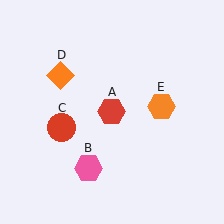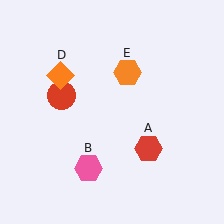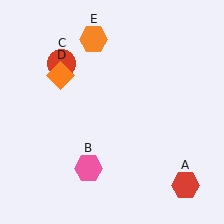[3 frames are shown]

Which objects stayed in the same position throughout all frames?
Pink hexagon (object B) and orange diamond (object D) remained stationary.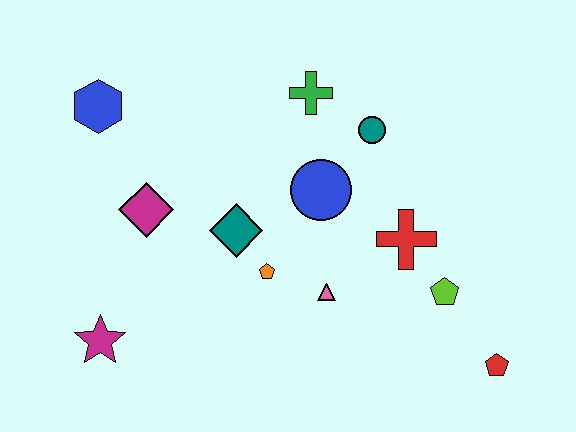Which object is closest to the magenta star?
The magenta diamond is closest to the magenta star.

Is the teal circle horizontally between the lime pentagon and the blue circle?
Yes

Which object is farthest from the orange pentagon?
The red pentagon is farthest from the orange pentagon.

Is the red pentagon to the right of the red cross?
Yes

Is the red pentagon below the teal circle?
Yes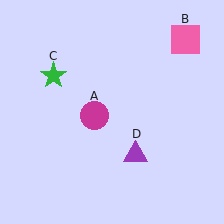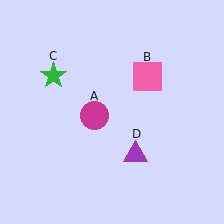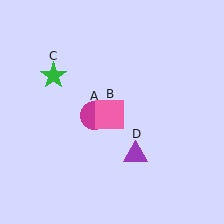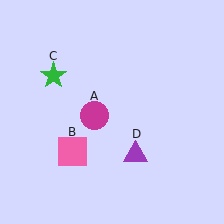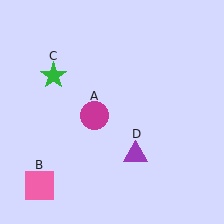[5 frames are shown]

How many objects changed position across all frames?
1 object changed position: pink square (object B).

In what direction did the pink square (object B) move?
The pink square (object B) moved down and to the left.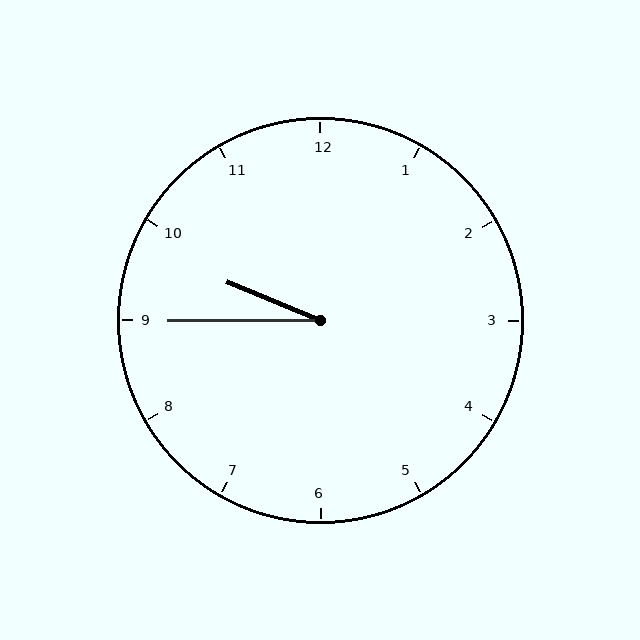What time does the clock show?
9:45.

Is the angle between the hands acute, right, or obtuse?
It is acute.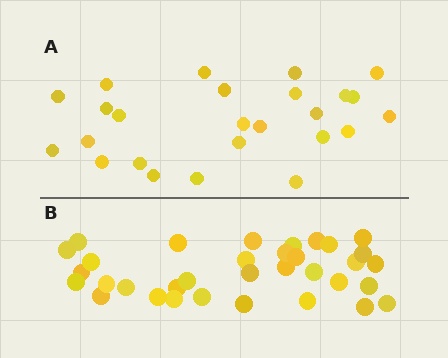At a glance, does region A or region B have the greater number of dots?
Region B (the bottom region) has more dots.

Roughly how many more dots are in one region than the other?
Region B has roughly 8 or so more dots than region A.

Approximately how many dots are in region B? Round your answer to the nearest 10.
About 30 dots. (The exact count is 34, which rounds to 30.)